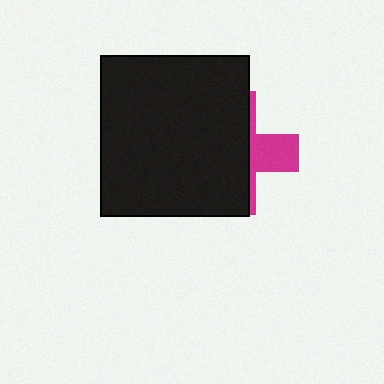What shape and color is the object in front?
The object in front is a black rectangle.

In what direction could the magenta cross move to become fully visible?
The magenta cross could move right. That would shift it out from behind the black rectangle entirely.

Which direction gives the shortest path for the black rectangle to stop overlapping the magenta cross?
Moving left gives the shortest separation.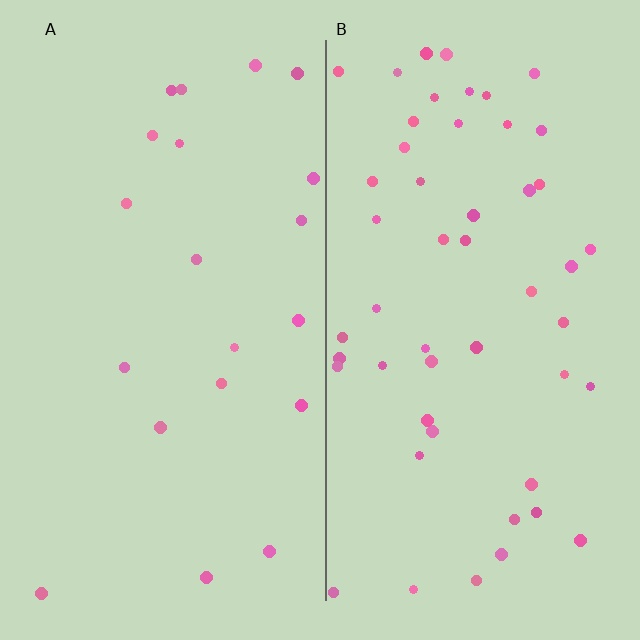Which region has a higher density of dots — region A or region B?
B (the right).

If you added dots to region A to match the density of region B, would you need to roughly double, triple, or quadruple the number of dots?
Approximately triple.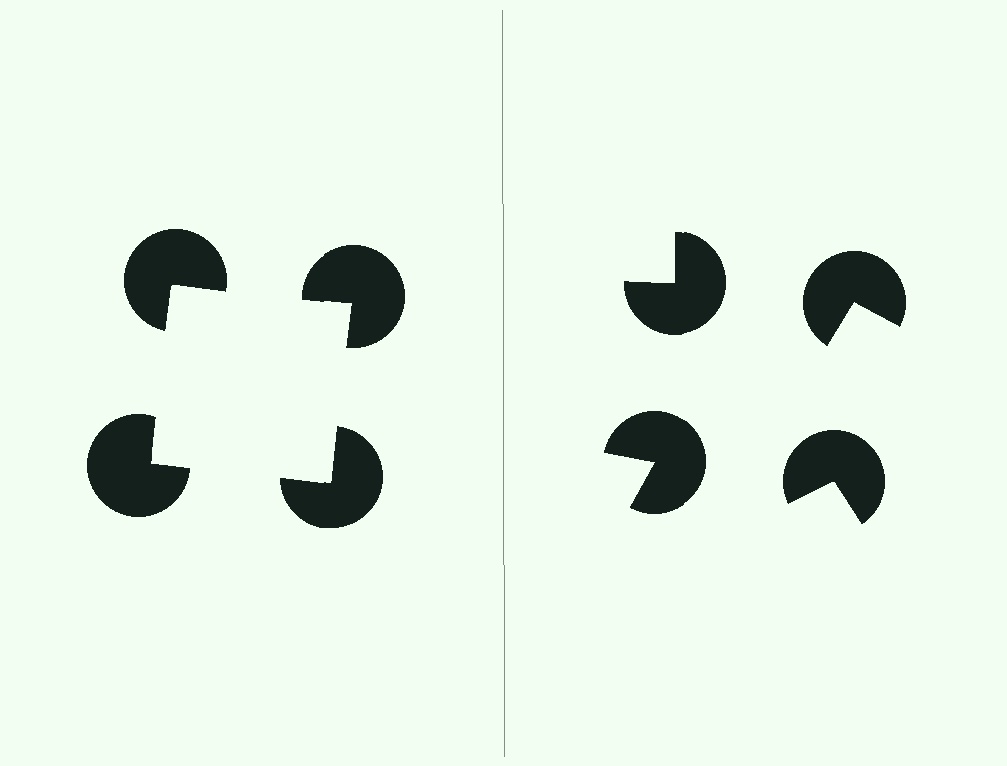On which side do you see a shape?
An illusory square appears on the left side. On the right side the wedge cuts are rotated, so no coherent shape forms.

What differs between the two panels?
The pac-man discs are positioned identically on both sides; only the wedge orientations differ. On the left they align to a square; on the right they are misaligned.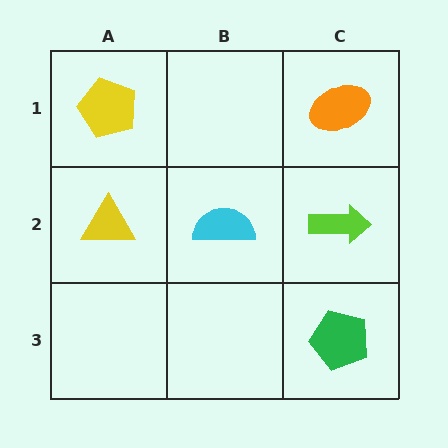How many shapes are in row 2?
3 shapes.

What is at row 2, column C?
A lime arrow.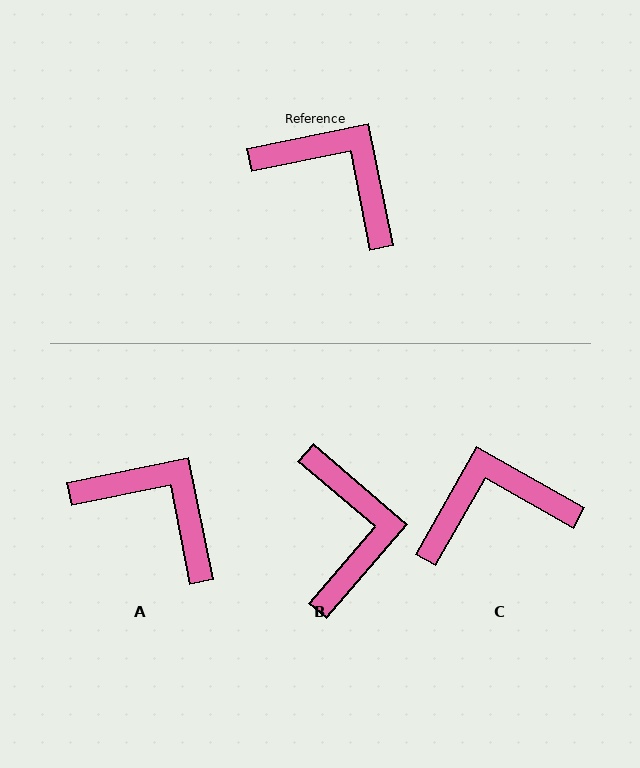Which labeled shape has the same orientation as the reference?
A.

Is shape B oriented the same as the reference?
No, it is off by about 52 degrees.